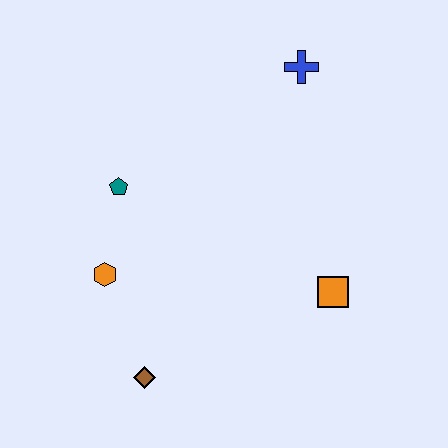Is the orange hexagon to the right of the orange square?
No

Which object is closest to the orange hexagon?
The teal pentagon is closest to the orange hexagon.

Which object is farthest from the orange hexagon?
The blue cross is farthest from the orange hexagon.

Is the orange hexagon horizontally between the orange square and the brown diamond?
No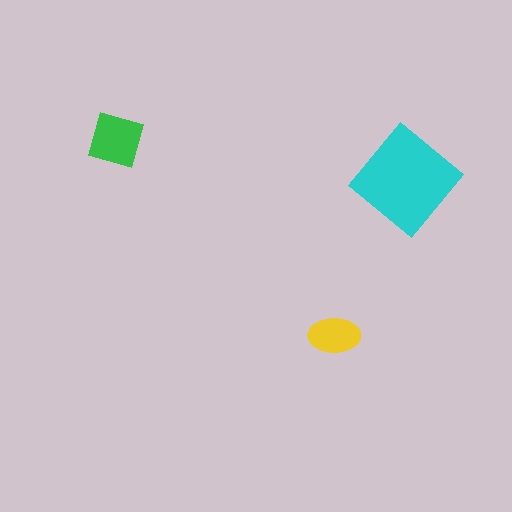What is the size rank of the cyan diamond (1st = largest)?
1st.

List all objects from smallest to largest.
The yellow ellipse, the green square, the cyan diamond.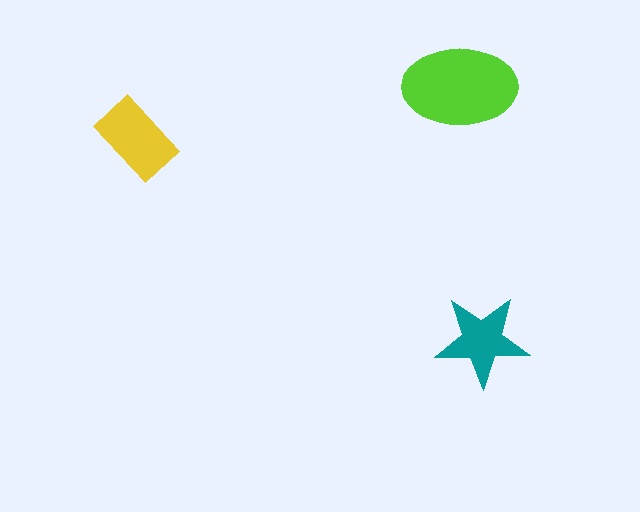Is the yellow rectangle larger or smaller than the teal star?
Larger.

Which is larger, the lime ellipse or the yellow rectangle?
The lime ellipse.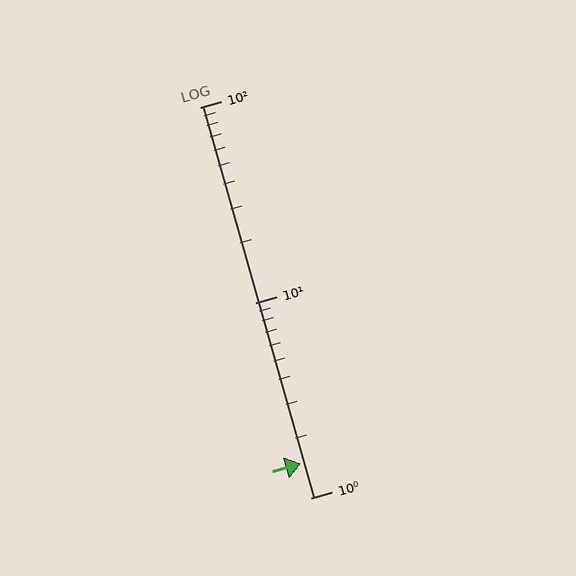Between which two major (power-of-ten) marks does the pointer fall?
The pointer is between 1 and 10.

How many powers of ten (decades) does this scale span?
The scale spans 2 decades, from 1 to 100.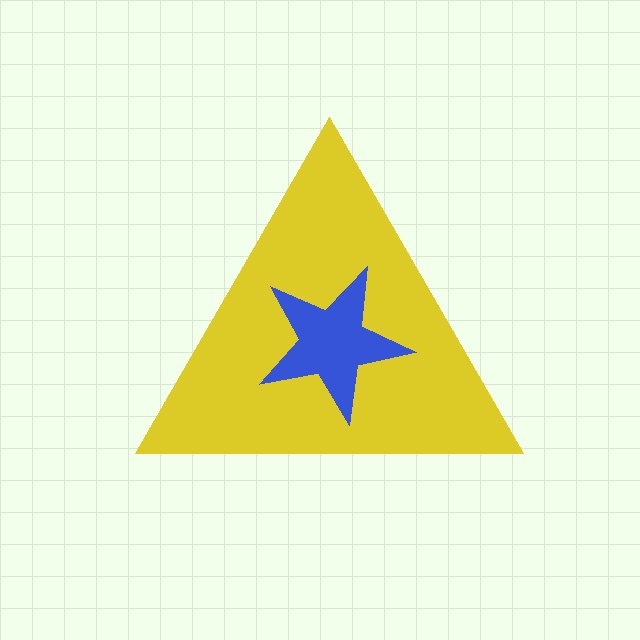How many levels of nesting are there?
2.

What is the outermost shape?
The yellow triangle.